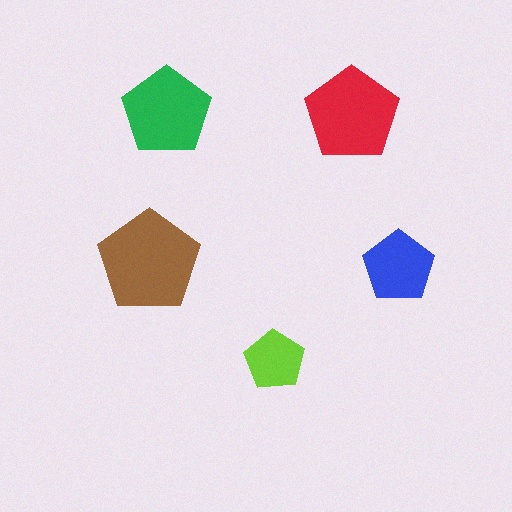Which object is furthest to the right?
The blue pentagon is rightmost.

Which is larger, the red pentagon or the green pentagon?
The red one.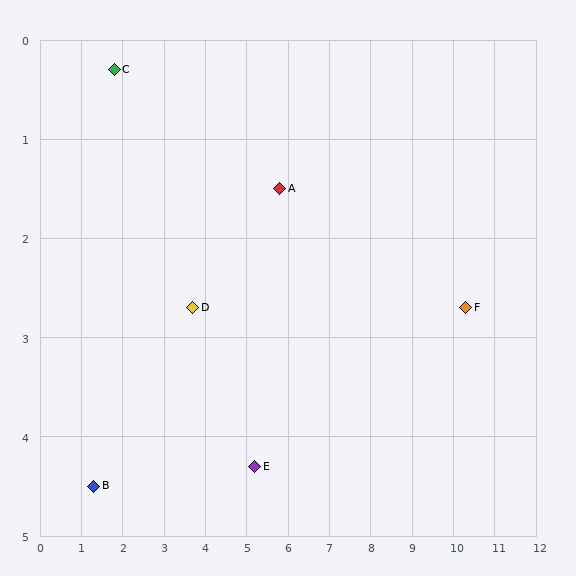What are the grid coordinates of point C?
Point C is at approximately (1.8, 0.3).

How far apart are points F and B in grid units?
Points F and B are about 9.2 grid units apart.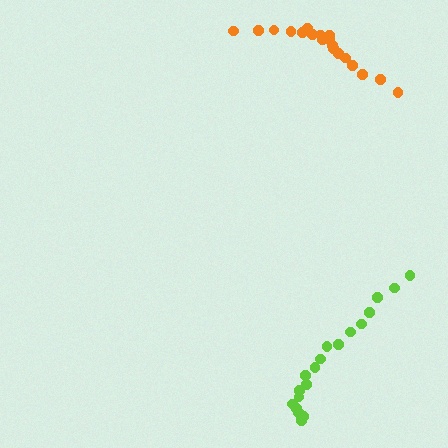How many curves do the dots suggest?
There are 2 distinct paths.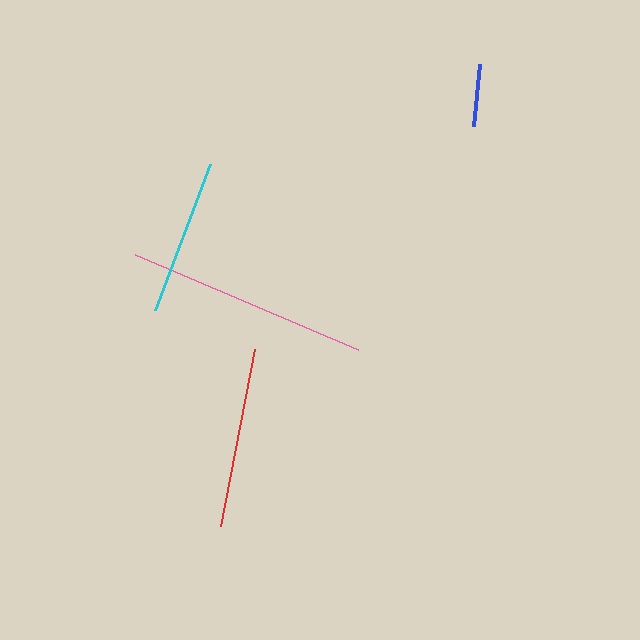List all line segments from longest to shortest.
From longest to shortest: pink, red, cyan, blue.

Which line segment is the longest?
The pink line is the longest at approximately 243 pixels.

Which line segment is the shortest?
The blue line is the shortest at approximately 62 pixels.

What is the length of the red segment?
The red segment is approximately 180 pixels long.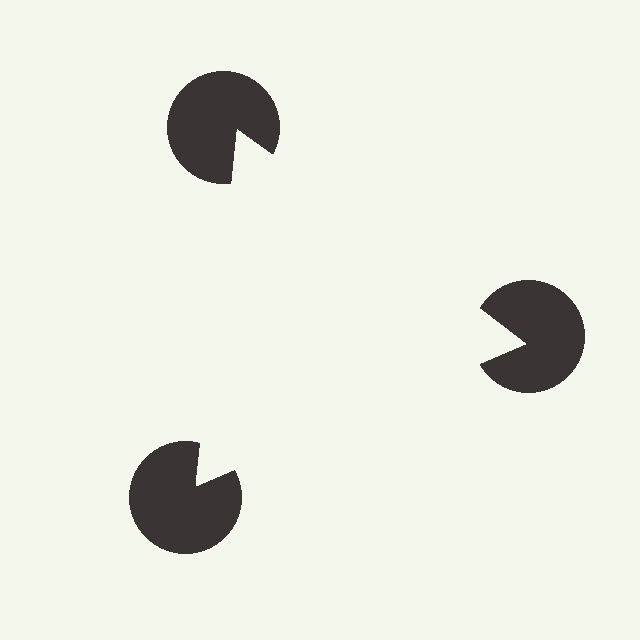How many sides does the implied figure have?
3 sides.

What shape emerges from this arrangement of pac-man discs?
An illusory triangle — its edges are inferred from the aligned wedge cuts in the pac-man discs, not physically drawn.